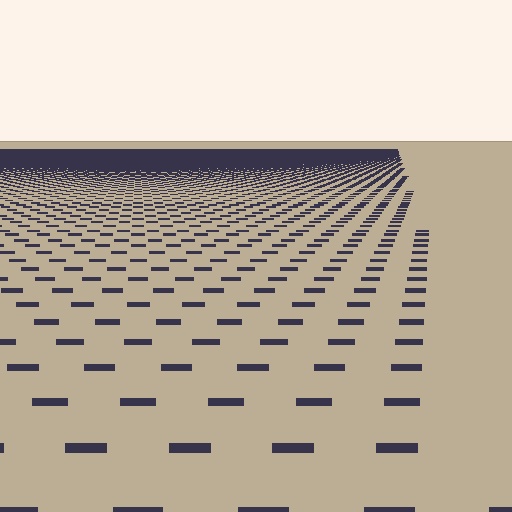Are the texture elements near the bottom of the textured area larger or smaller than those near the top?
Larger. Near the bottom, elements are closer to the viewer and appear at a bigger on-screen size.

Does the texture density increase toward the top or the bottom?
Density increases toward the top.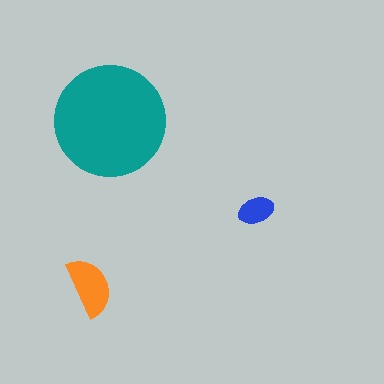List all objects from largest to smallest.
The teal circle, the orange semicircle, the blue ellipse.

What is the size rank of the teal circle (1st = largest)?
1st.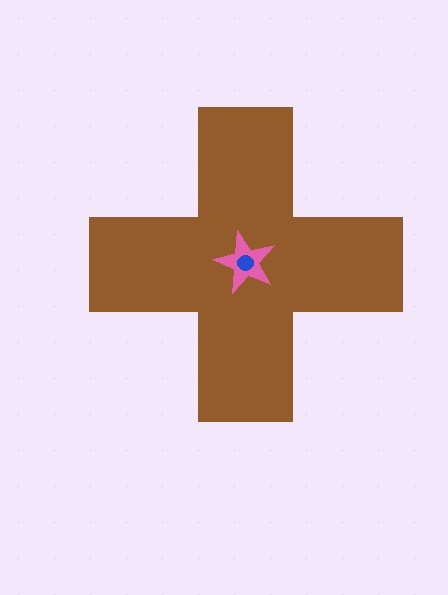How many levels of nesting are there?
3.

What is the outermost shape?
The brown cross.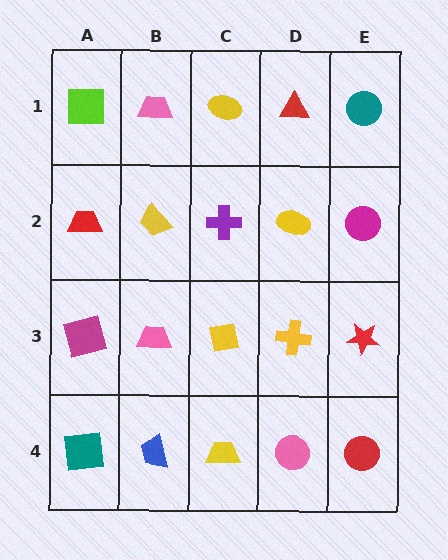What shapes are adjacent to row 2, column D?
A red triangle (row 1, column D), a yellow cross (row 3, column D), a purple cross (row 2, column C), a magenta circle (row 2, column E).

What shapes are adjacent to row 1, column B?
A yellow trapezoid (row 2, column B), a lime square (row 1, column A), a yellow ellipse (row 1, column C).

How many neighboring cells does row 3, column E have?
3.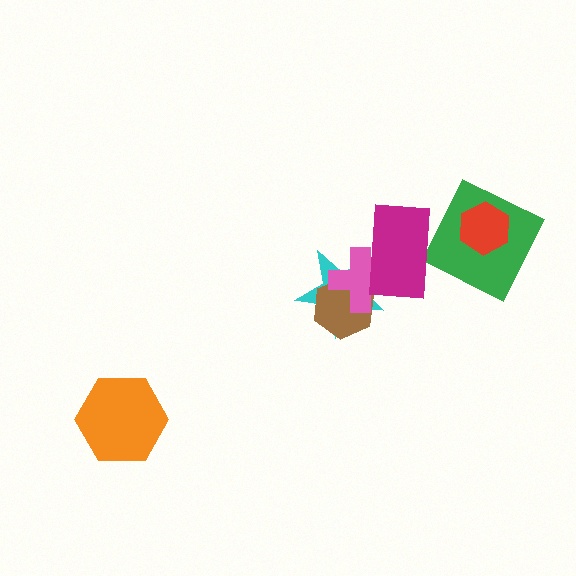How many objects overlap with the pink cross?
3 objects overlap with the pink cross.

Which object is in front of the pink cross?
The magenta rectangle is in front of the pink cross.